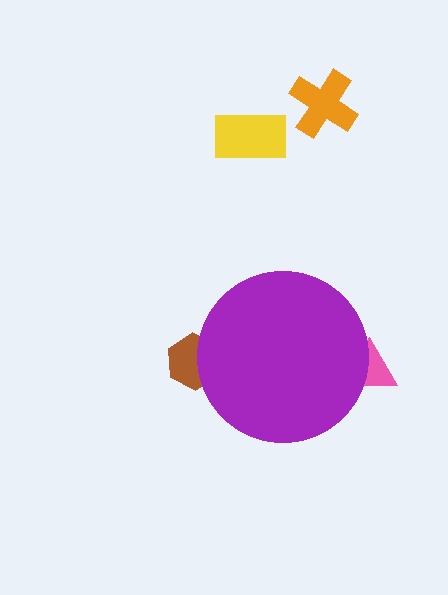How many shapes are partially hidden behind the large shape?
2 shapes are partially hidden.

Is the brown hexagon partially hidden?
Yes, the brown hexagon is partially hidden behind the purple circle.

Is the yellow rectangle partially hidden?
No, the yellow rectangle is fully visible.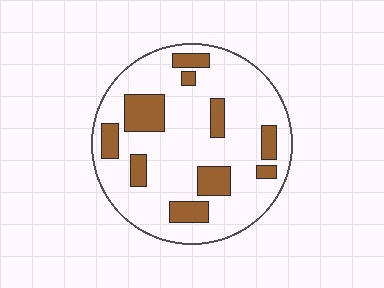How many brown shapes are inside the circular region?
10.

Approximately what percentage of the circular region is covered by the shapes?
Approximately 20%.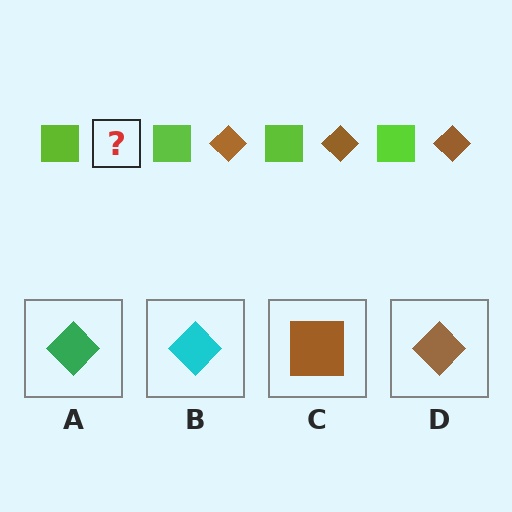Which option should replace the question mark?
Option D.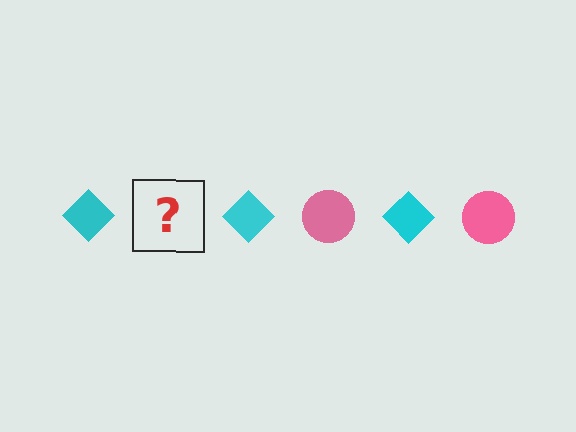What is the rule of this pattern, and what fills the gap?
The rule is that the pattern alternates between cyan diamond and pink circle. The gap should be filled with a pink circle.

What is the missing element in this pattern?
The missing element is a pink circle.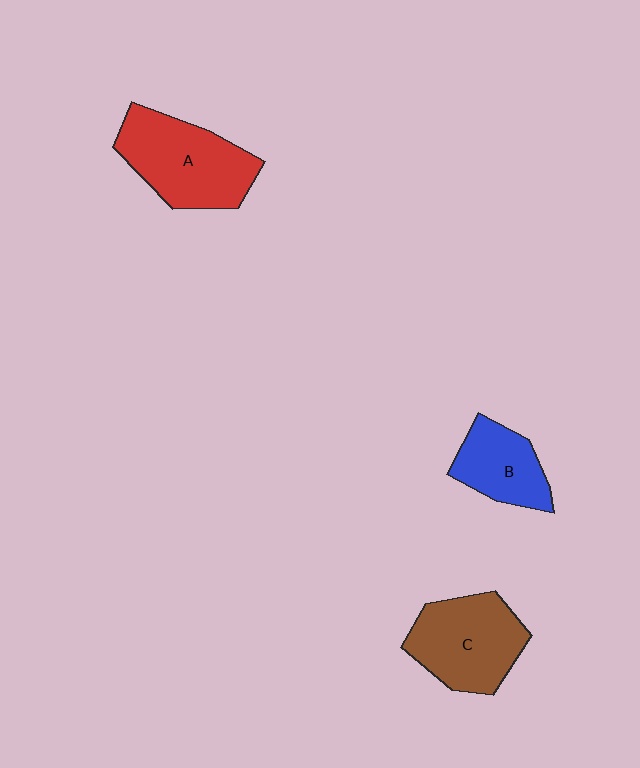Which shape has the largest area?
Shape A (red).